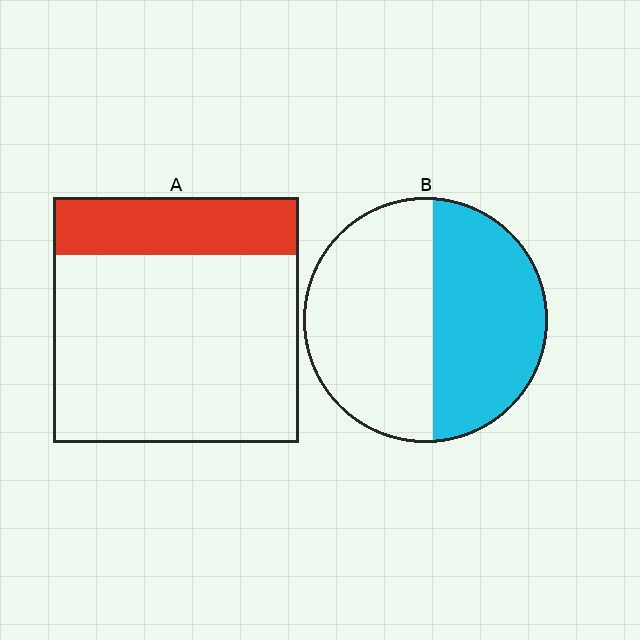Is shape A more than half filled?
No.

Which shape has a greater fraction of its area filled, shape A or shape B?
Shape B.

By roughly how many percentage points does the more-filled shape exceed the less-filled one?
By roughly 25 percentage points (B over A).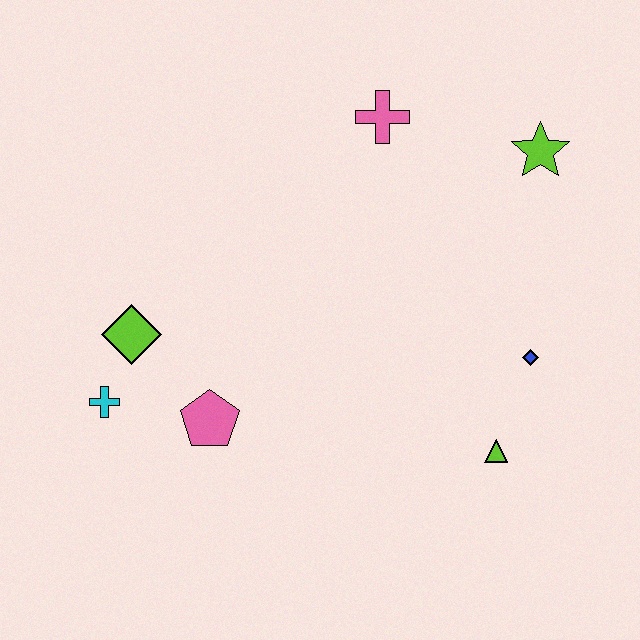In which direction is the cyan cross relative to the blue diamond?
The cyan cross is to the left of the blue diamond.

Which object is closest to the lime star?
The pink cross is closest to the lime star.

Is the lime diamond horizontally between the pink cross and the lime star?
No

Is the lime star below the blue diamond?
No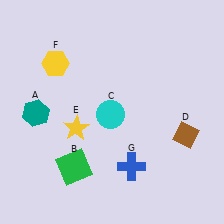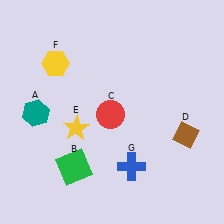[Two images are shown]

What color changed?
The circle (C) changed from cyan in Image 1 to red in Image 2.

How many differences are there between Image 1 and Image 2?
There is 1 difference between the two images.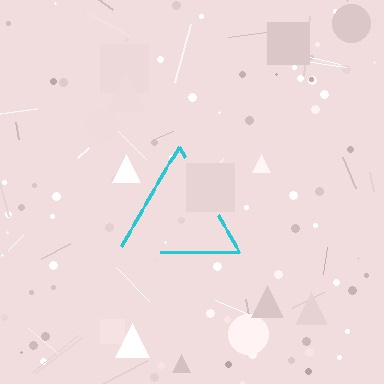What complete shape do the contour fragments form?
The contour fragments form a triangle.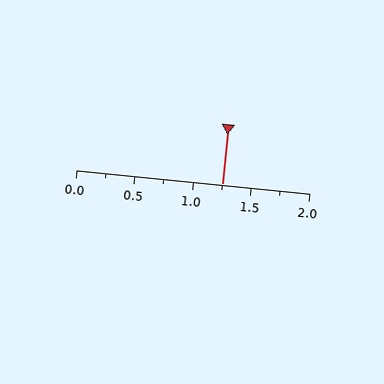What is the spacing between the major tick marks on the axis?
The major ticks are spaced 0.5 apart.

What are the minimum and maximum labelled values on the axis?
The axis runs from 0.0 to 2.0.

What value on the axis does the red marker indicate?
The marker indicates approximately 1.25.